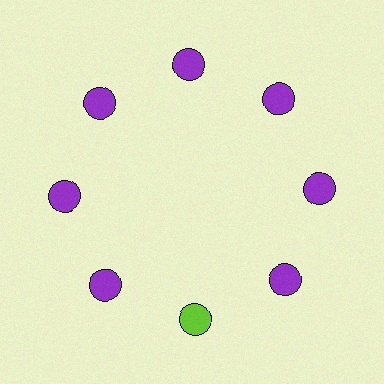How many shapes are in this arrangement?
There are 8 shapes arranged in a ring pattern.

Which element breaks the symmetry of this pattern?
The lime circle at roughly the 6 o'clock position breaks the symmetry. All other shapes are purple circles.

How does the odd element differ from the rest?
It has a different color: lime instead of purple.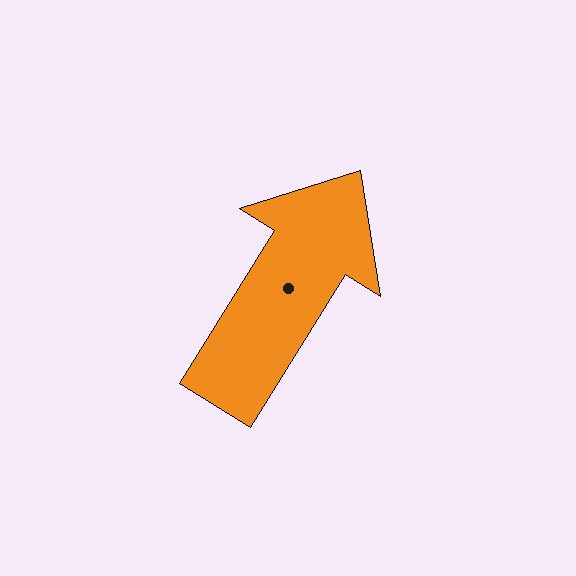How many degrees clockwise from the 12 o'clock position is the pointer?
Approximately 32 degrees.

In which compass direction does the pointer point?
Northeast.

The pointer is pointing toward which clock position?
Roughly 1 o'clock.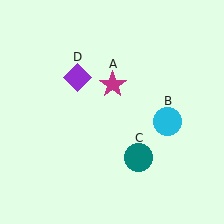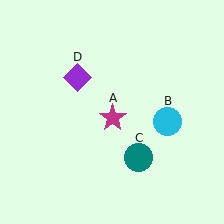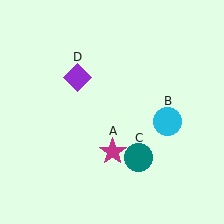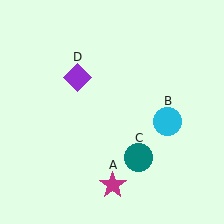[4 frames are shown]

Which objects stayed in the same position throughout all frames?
Cyan circle (object B) and teal circle (object C) and purple diamond (object D) remained stationary.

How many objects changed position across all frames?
1 object changed position: magenta star (object A).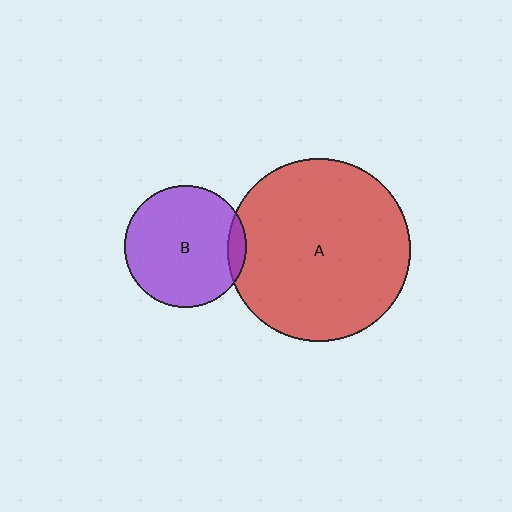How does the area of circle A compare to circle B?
Approximately 2.3 times.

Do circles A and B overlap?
Yes.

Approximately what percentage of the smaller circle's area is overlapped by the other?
Approximately 10%.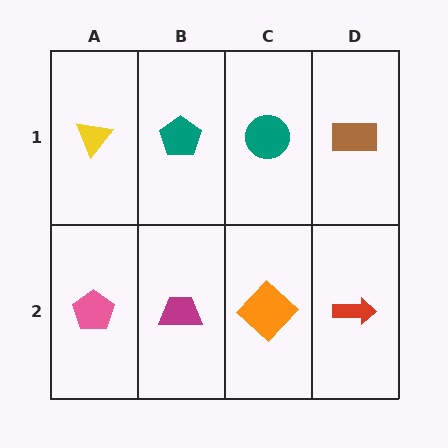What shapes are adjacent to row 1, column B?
A magenta trapezoid (row 2, column B), a yellow triangle (row 1, column A), a teal circle (row 1, column C).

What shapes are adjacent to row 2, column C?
A teal circle (row 1, column C), a magenta trapezoid (row 2, column B), a red arrow (row 2, column D).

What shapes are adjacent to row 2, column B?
A teal pentagon (row 1, column B), a pink pentagon (row 2, column A), an orange diamond (row 2, column C).